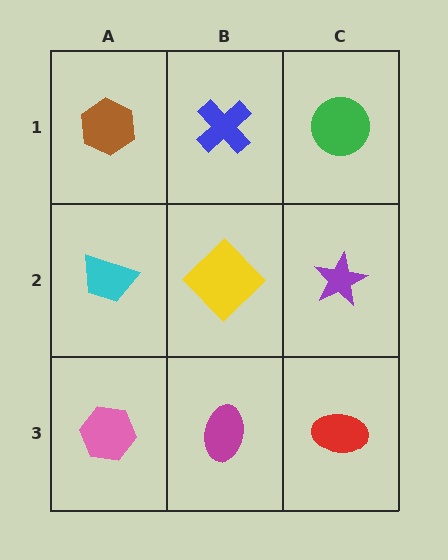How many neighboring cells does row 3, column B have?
3.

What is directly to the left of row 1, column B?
A brown hexagon.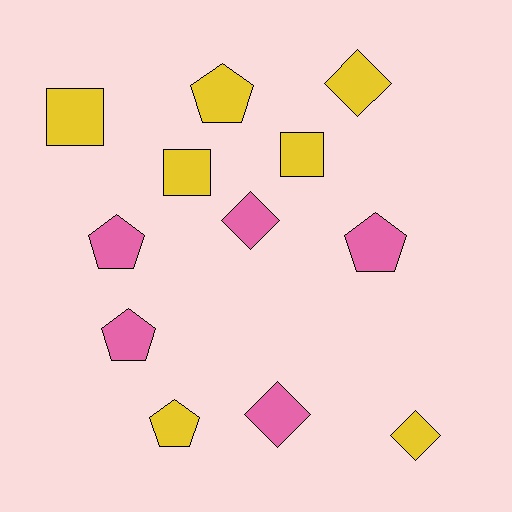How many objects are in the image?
There are 12 objects.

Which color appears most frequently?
Yellow, with 7 objects.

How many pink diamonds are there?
There are 2 pink diamonds.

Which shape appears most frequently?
Pentagon, with 5 objects.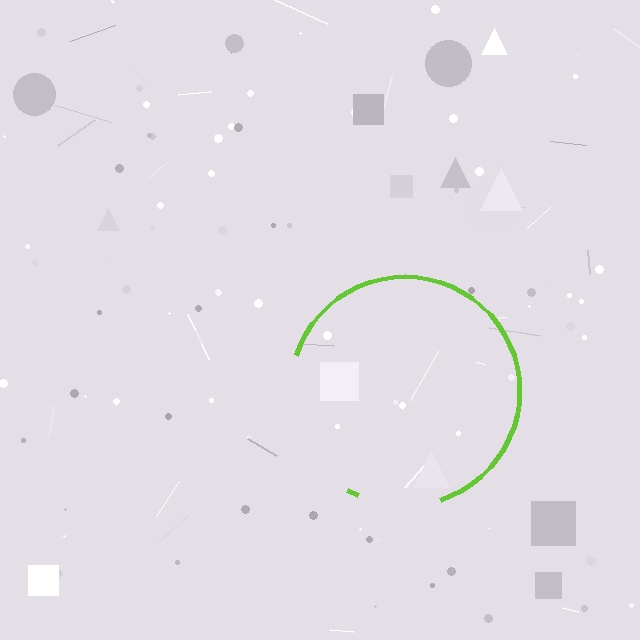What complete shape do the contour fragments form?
The contour fragments form a circle.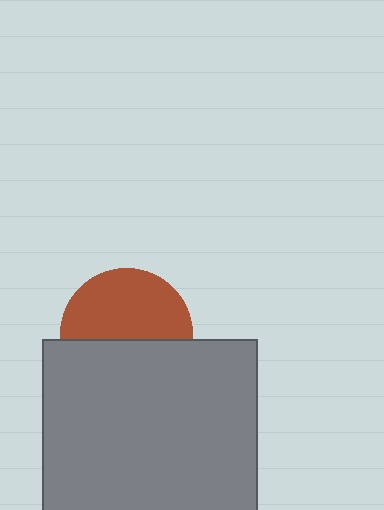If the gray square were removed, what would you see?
You would see the complete brown circle.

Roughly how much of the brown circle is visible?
About half of it is visible (roughly 55%).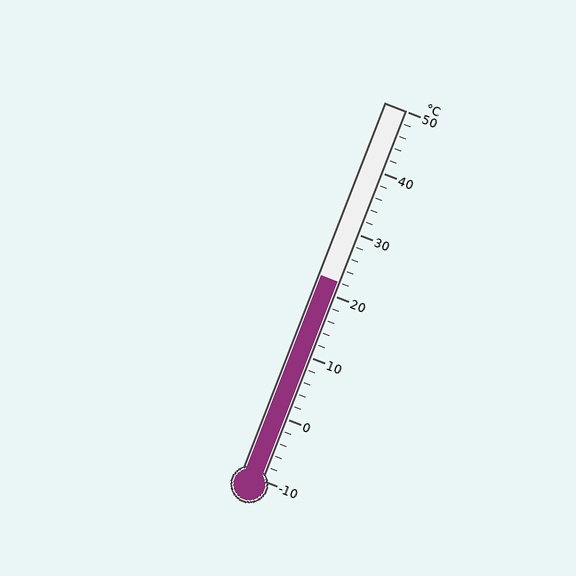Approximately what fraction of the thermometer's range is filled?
The thermometer is filled to approximately 55% of its range.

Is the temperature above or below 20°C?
The temperature is above 20°C.